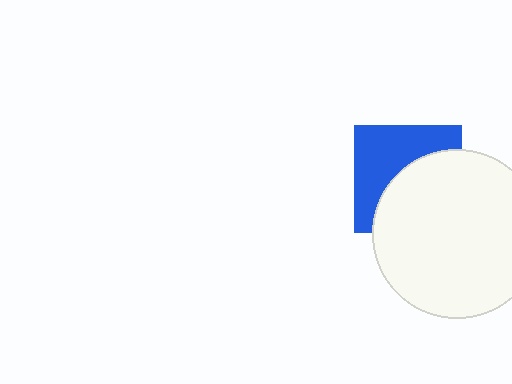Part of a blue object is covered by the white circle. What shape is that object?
It is a square.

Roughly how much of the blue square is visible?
About half of it is visible (roughly 49%).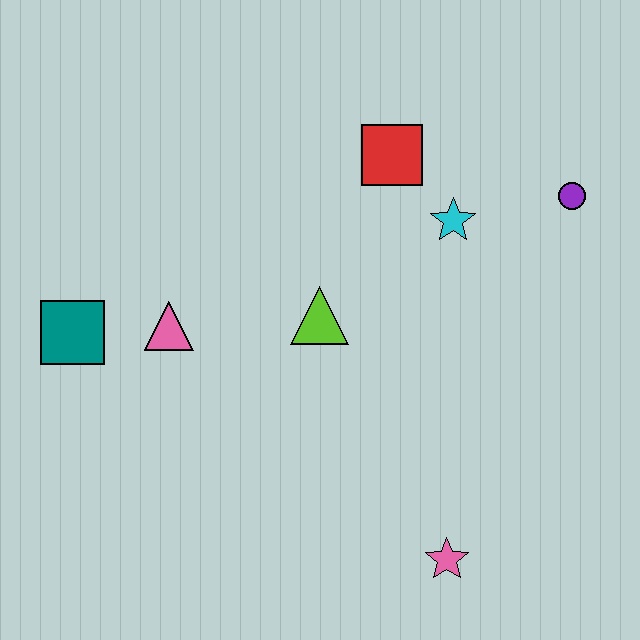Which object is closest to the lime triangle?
The pink triangle is closest to the lime triangle.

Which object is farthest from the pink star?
The teal square is farthest from the pink star.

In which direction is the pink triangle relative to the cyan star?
The pink triangle is to the left of the cyan star.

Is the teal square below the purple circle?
Yes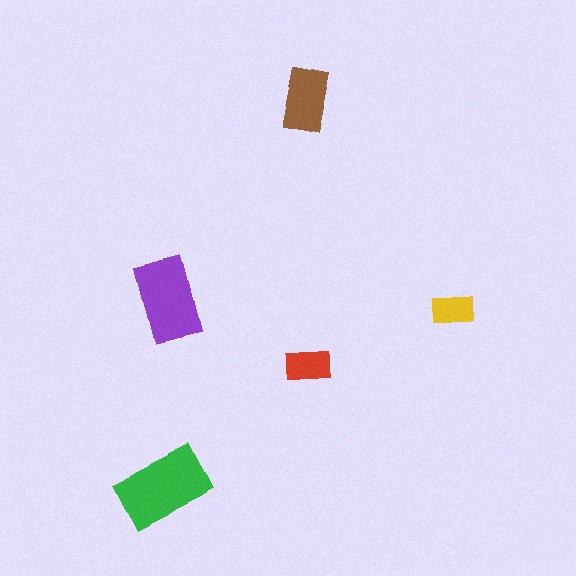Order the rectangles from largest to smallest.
the green one, the purple one, the brown one, the red one, the yellow one.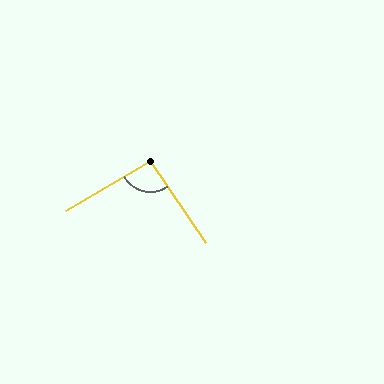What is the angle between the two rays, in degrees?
Approximately 94 degrees.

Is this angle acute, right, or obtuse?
It is approximately a right angle.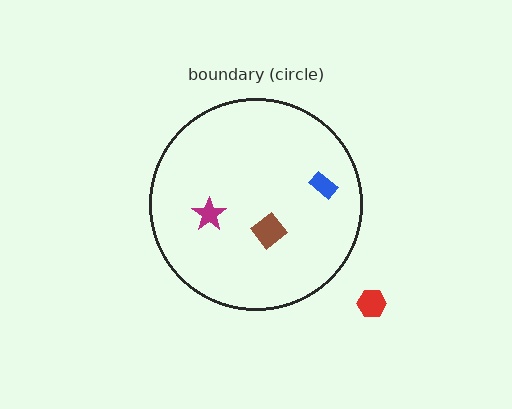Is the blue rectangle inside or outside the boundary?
Inside.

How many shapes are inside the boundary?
3 inside, 1 outside.